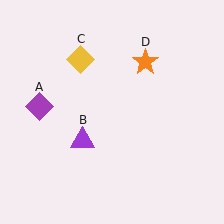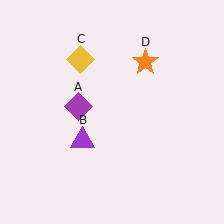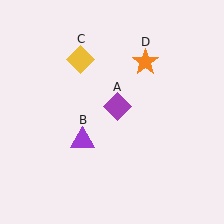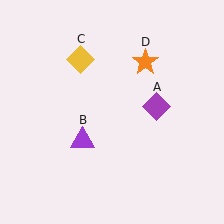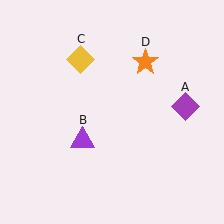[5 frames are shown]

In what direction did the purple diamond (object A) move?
The purple diamond (object A) moved right.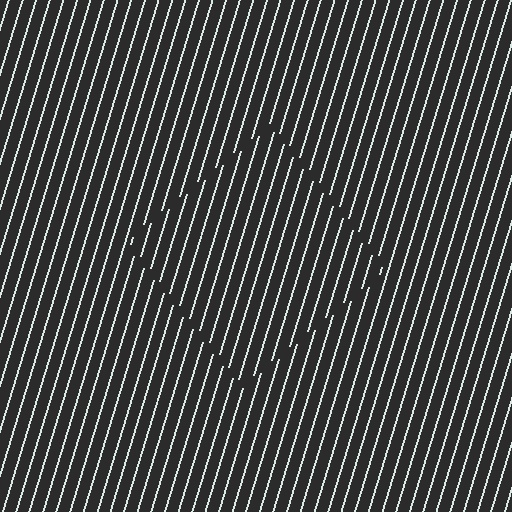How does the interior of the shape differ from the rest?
The interior of the shape contains the same grating, shifted by half a period — the contour is defined by the phase discontinuity where line-ends from the inner and outer gratings abut.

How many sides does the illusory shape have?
4 sides — the line-ends trace a square.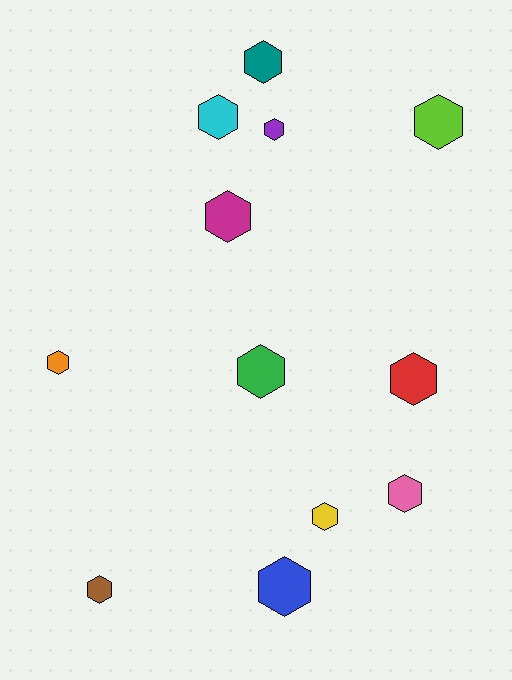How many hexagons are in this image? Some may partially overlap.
There are 12 hexagons.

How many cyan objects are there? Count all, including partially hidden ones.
There is 1 cyan object.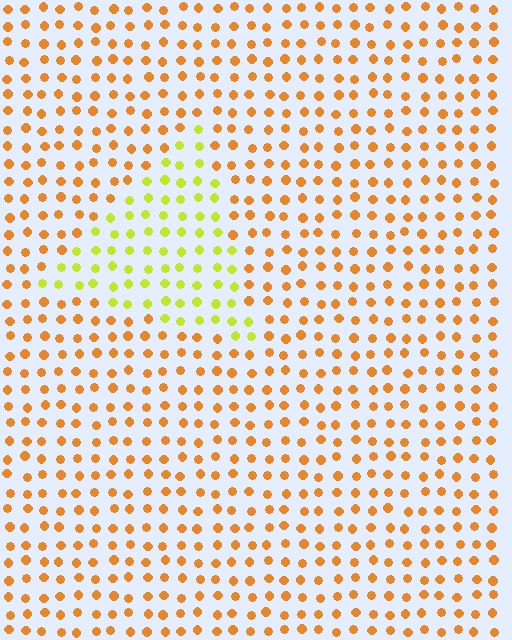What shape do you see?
I see a triangle.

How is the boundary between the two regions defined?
The boundary is defined purely by a slight shift in hue (about 43 degrees). Spacing, size, and orientation are identical on both sides.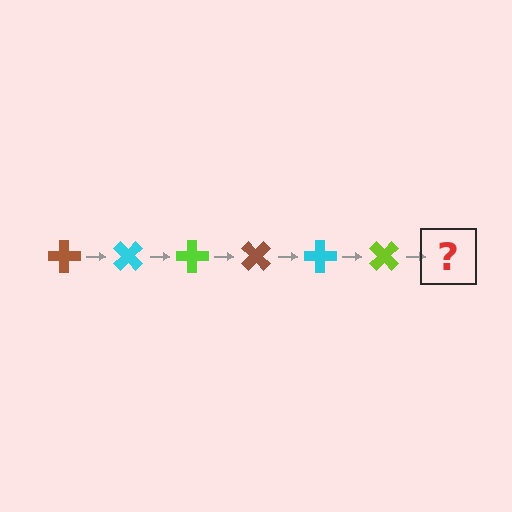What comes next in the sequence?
The next element should be a brown cross, rotated 270 degrees from the start.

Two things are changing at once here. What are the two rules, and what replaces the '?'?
The two rules are that it rotates 45 degrees each step and the color cycles through brown, cyan, and lime. The '?' should be a brown cross, rotated 270 degrees from the start.